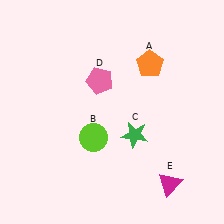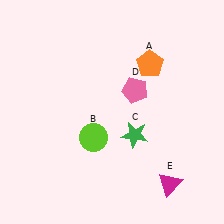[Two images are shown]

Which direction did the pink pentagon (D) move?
The pink pentagon (D) moved right.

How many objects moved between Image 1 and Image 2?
1 object moved between the two images.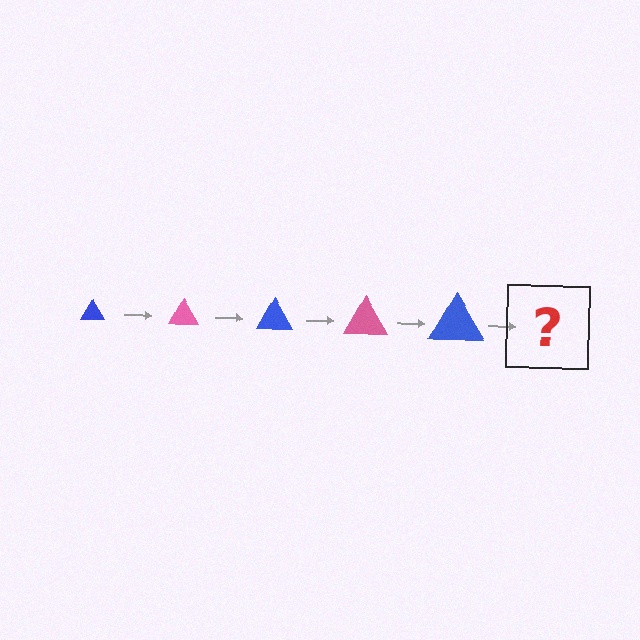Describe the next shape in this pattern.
It should be a pink triangle, larger than the previous one.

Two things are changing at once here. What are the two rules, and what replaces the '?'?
The two rules are that the triangle grows larger each step and the color cycles through blue and pink. The '?' should be a pink triangle, larger than the previous one.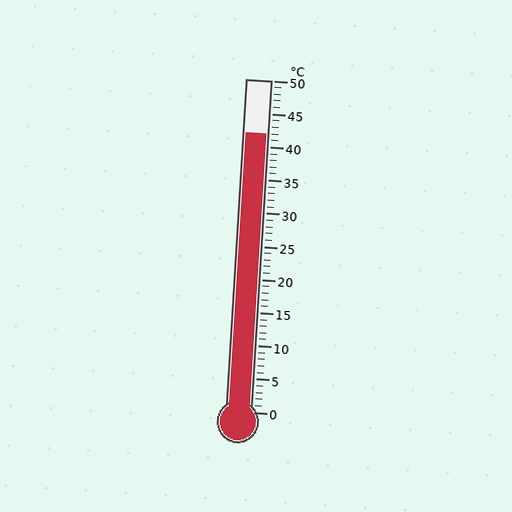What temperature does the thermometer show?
The thermometer shows approximately 42°C.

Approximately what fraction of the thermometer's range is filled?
The thermometer is filled to approximately 85% of its range.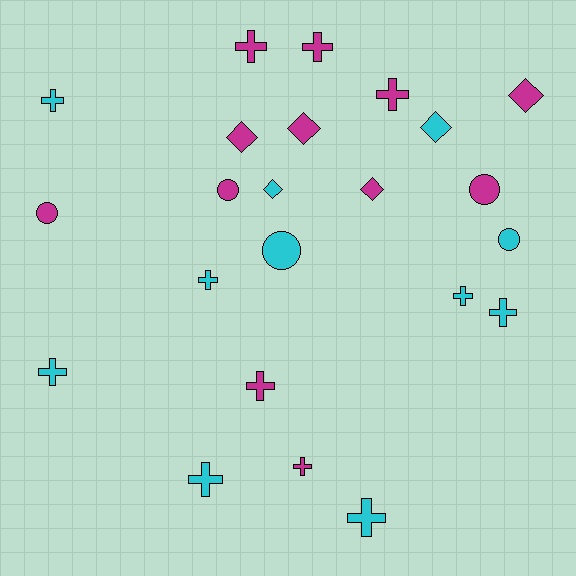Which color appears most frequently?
Magenta, with 12 objects.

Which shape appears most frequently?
Cross, with 12 objects.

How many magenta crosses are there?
There are 5 magenta crosses.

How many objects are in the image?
There are 23 objects.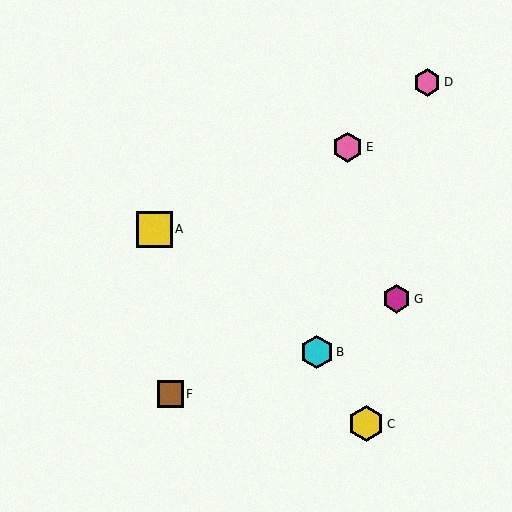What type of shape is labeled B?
Shape B is a cyan hexagon.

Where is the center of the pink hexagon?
The center of the pink hexagon is at (427, 82).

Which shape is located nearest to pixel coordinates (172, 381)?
The brown square (labeled F) at (170, 394) is nearest to that location.